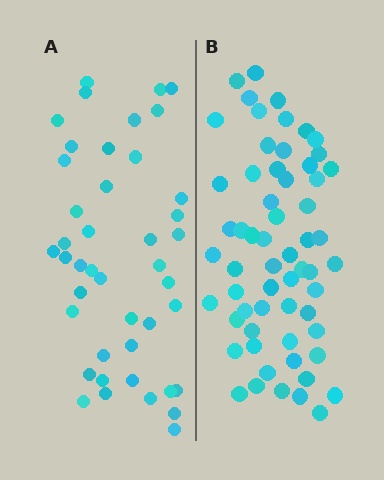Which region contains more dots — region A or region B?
Region B (the right region) has more dots.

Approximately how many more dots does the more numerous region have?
Region B has approximately 15 more dots than region A.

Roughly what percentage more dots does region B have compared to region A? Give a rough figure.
About 40% more.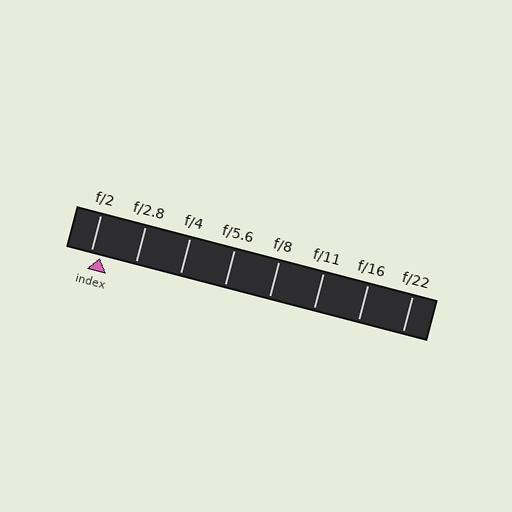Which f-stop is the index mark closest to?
The index mark is closest to f/2.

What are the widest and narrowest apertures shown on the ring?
The widest aperture shown is f/2 and the narrowest is f/22.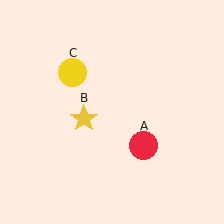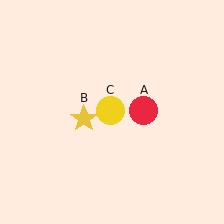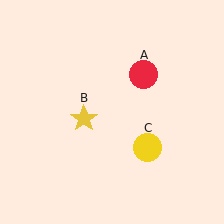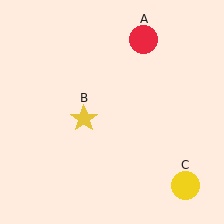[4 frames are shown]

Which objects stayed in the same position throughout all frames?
Yellow star (object B) remained stationary.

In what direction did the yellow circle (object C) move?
The yellow circle (object C) moved down and to the right.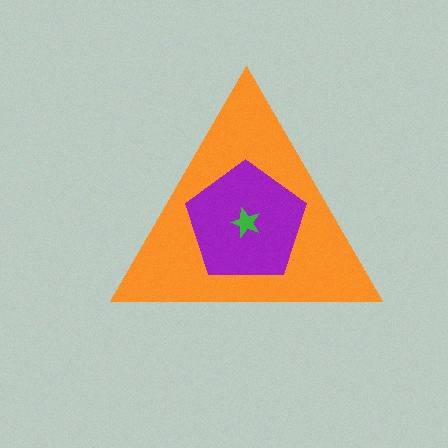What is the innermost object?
The green star.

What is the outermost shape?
The orange triangle.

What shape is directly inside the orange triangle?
The purple pentagon.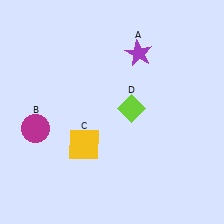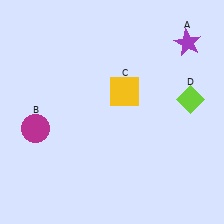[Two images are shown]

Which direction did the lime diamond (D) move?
The lime diamond (D) moved right.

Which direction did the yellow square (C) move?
The yellow square (C) moved up.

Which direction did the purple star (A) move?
The purple star (A) moved right.